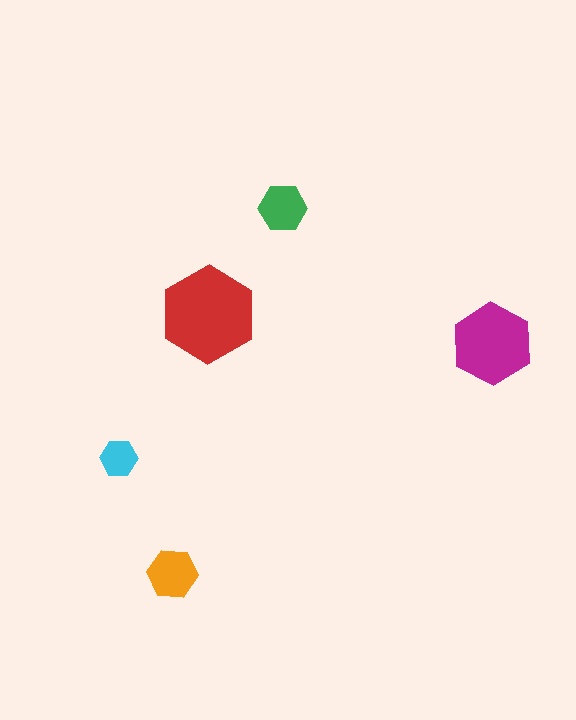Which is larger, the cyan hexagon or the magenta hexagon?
The magenta one.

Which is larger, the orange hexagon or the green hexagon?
The orange one.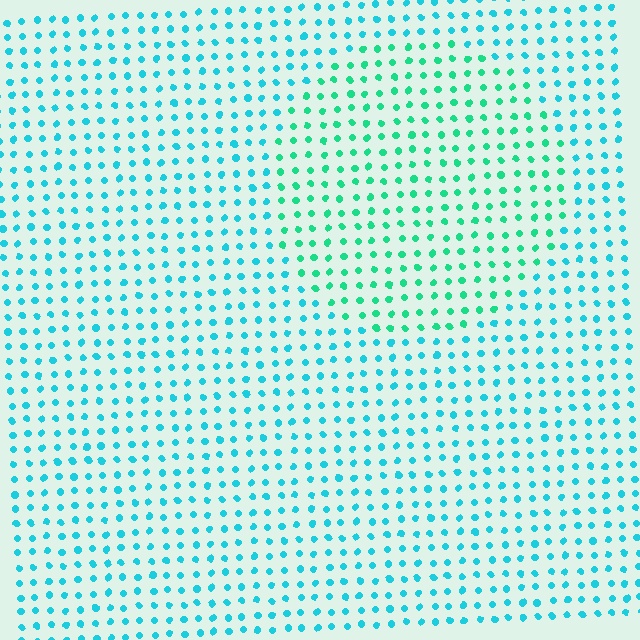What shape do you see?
I see a circle.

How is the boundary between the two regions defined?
The boundary is defined purely by a slight shift in hue (about 32 degrees). Spacing, size, and orientation are identical on both sides.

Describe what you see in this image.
The image is filled with small cyan elements in a uniform arrangement. A circle-shaped region is visible where the elements are tinted to a slightly different hue, forming a subtle color boundary.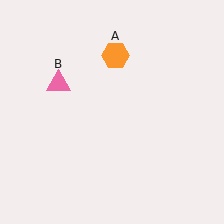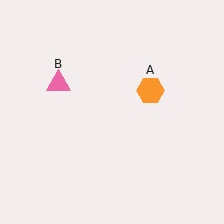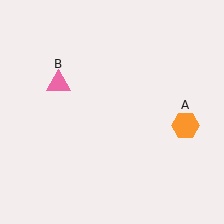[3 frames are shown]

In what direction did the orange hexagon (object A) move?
The orange hexagon (object A) moved down and to the right.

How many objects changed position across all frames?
1 object changed position: orange hexagon (object A).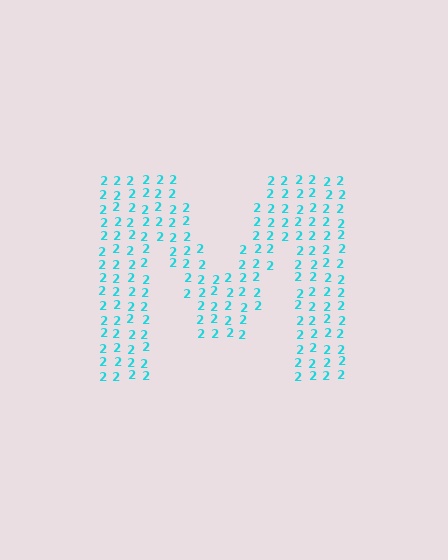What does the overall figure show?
The overall figure shows the letter M.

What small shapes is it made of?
It is made of small digit 2's.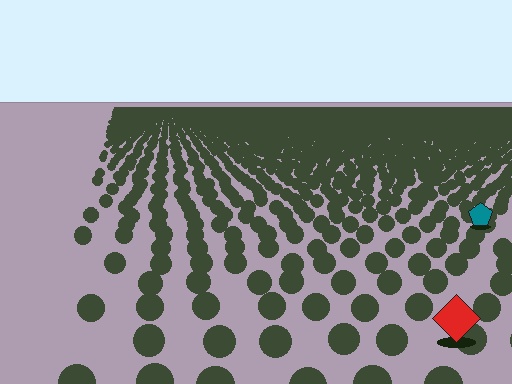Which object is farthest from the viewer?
The teal pentagon is farthest from the viewer. It appears smaller and the ground texture around it is denser.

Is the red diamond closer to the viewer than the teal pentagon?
Yes. The red diamond is closer — you can tell from the texture gradient: the ground texture is coarser near it.